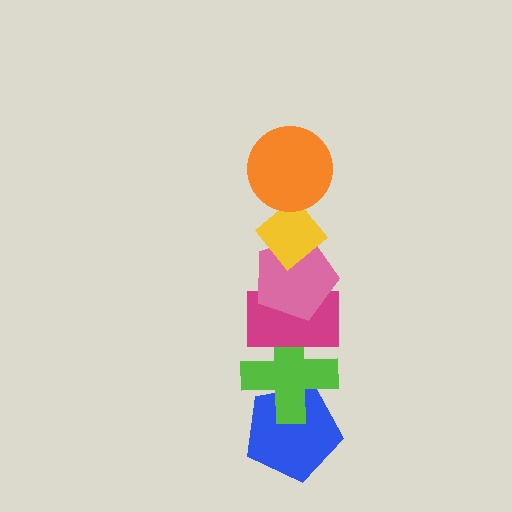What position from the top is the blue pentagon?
The blue pentagon is 6th from the top.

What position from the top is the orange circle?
The orange circle is 1st from the top.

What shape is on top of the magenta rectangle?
The pink pentagon is on top of the magenta rectangle.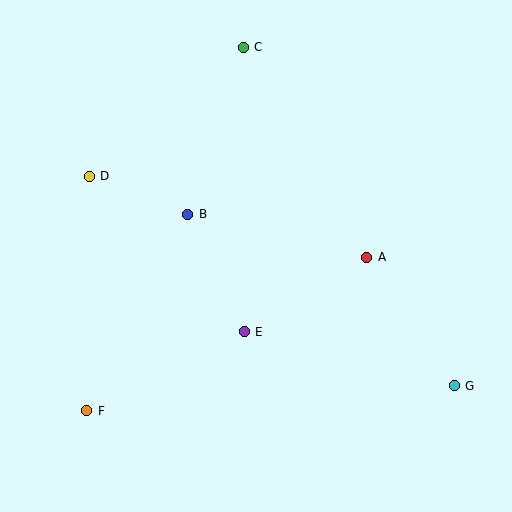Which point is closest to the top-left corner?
Point D is closest to the top-left corner.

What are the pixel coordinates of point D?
Point D is at (89, 176).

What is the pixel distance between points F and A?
The distance between F and A is 320 pixels.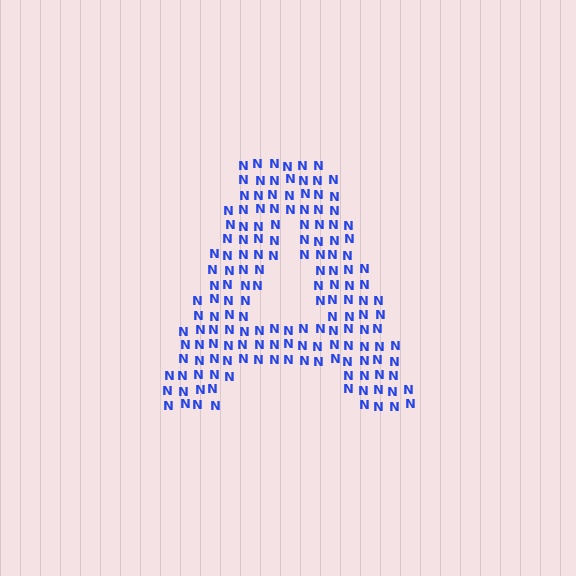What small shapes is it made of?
It is made of small letter N's.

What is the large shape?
The large shape is the letter A.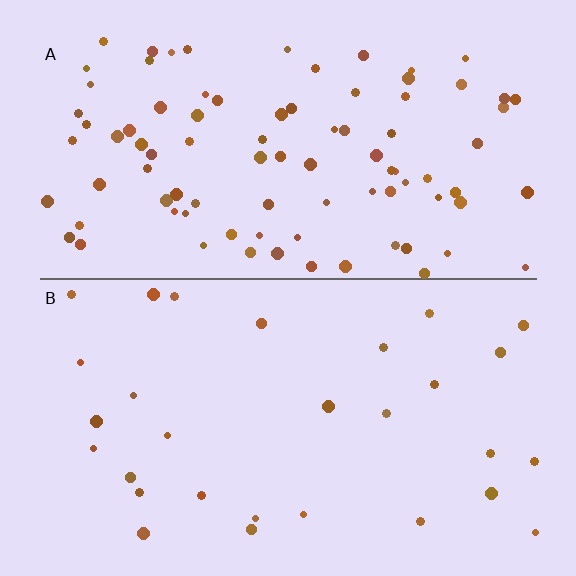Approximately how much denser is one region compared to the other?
Approximately 3.0× — region A over region B.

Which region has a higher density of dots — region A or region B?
A (the top).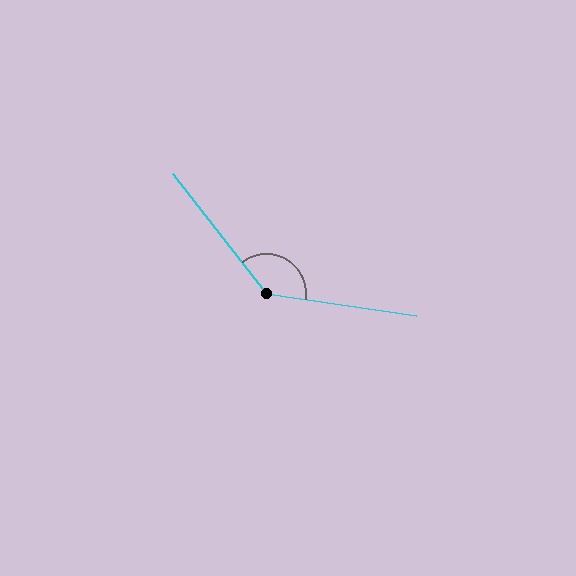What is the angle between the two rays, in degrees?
Approximately 136 degrees.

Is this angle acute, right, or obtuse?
It is obtuse.